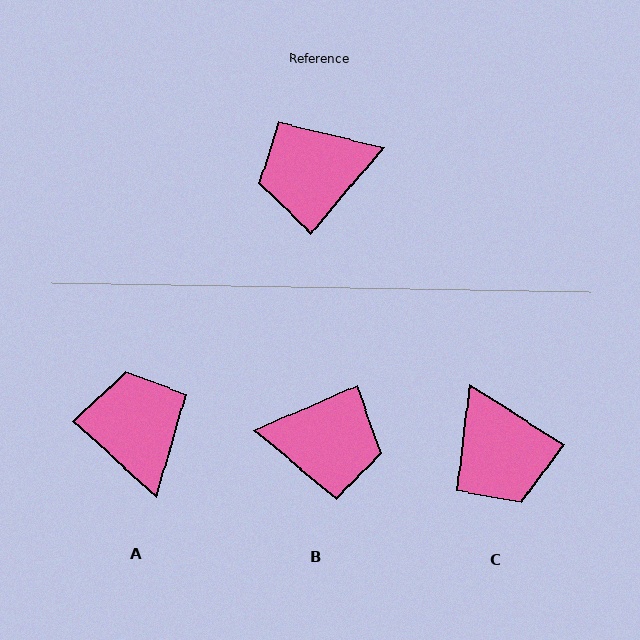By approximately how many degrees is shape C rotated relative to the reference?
Approximately 97 degrees counter-clockwise.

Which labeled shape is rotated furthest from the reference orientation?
B, about 153 degrees away.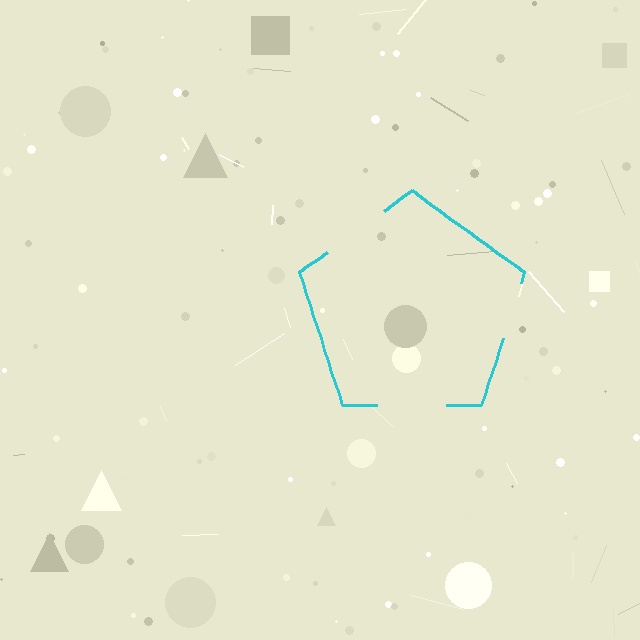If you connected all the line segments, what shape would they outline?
They would outline a pentagon.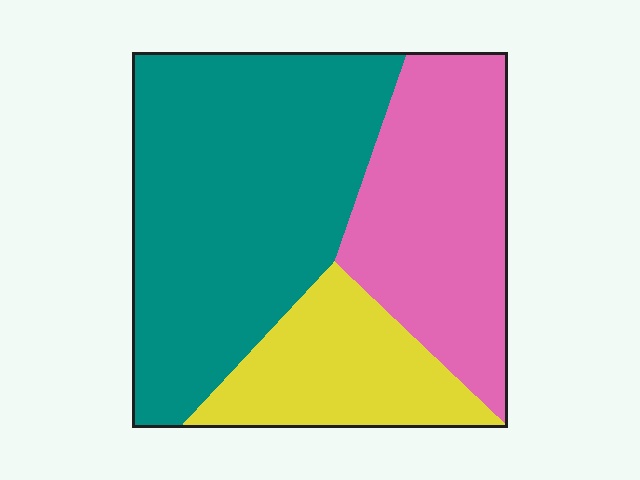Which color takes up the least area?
Yellow, at roughly 20%.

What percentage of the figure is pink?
Pink takes up about one third (1/3) of the figure.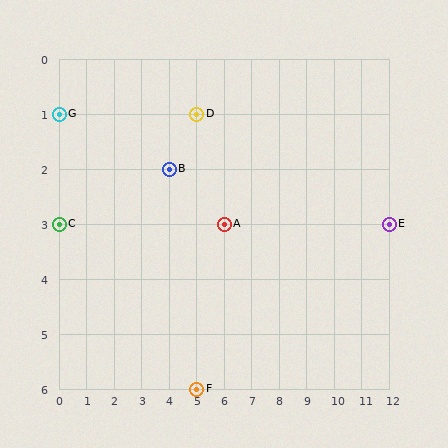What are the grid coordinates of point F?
Point F is at grid coordinates (5, 6).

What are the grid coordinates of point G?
Point G is at grid coordinates (0, 1).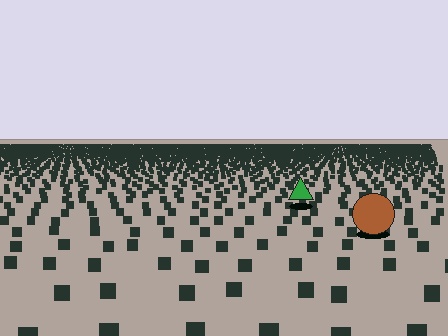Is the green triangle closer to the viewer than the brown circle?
No. The brown circle is closer — you can tell from the texture gradient: the ground texture is coarser near it.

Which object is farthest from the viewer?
The green triangle is farthest from the viewer. It appears smaller and the ground texture around it is denser.